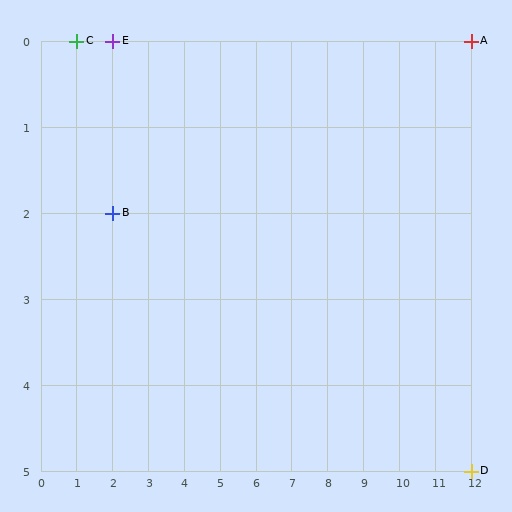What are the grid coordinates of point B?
Point B is at grid coordinates (2, 2).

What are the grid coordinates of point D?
Point D is at grid coordinates (12, 5).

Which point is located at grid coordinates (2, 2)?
Point B is at (2, 2).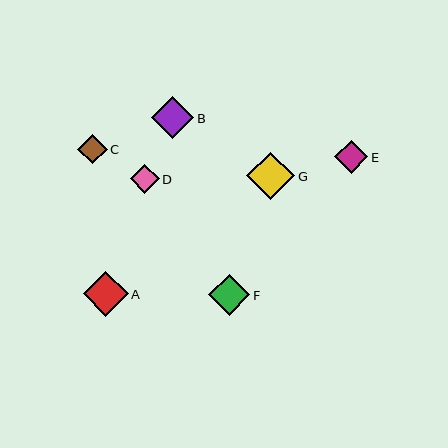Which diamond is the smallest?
Diamond D is the smallest with a size of approximately 29 pixels.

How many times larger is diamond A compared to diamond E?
Diamond A is approximately 1.4 times the size of diamond E.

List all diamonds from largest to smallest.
From largest to smallest: G, A, B, F, E, C, D.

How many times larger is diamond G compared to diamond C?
Diamond G is approximately 1.6 times the size of diamond C.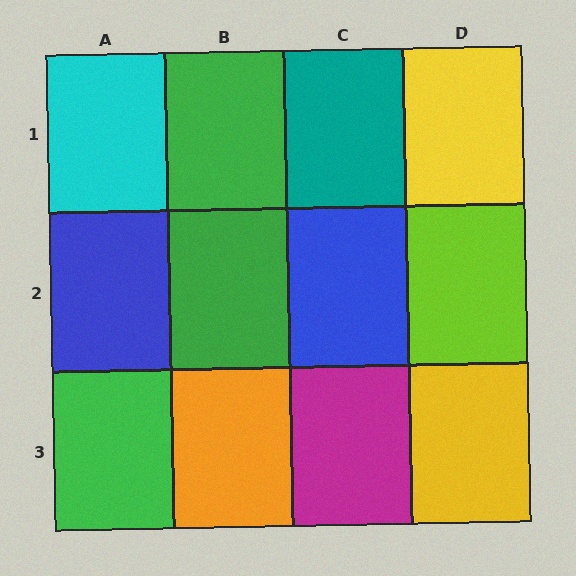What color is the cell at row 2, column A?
Blue.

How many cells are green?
3 cells are green.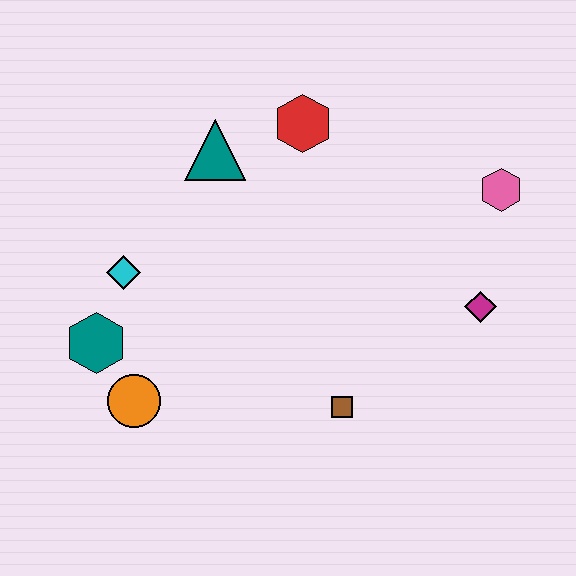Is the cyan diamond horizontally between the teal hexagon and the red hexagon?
Yes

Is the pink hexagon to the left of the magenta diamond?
No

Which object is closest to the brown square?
The magenta diamond is closest to the brown square.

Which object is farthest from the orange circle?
The pink hexagon is farthest from the orange circle.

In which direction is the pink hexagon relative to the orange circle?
The pink hexagon is to the right of the orange circle.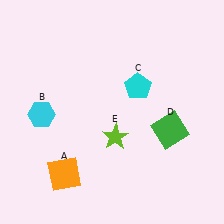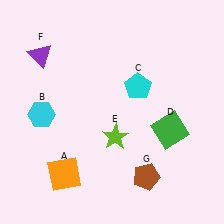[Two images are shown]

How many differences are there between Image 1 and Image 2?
There are 2 differences between the two images.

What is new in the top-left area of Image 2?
A purple triangle (F) was added in the top-left area of Image 2.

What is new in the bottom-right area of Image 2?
A brown pentagon (G) was added in the bottom-right area of Image 2.